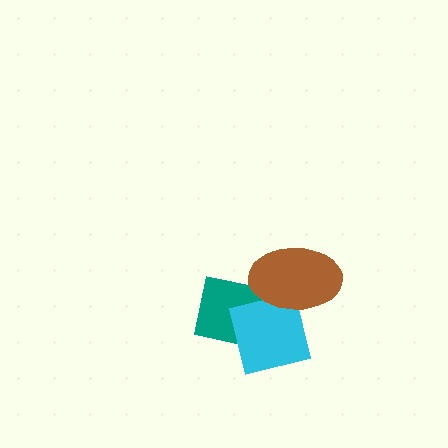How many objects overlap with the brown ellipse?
2 objects overlap with the brown ellipse.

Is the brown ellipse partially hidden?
No, no other shape covers it.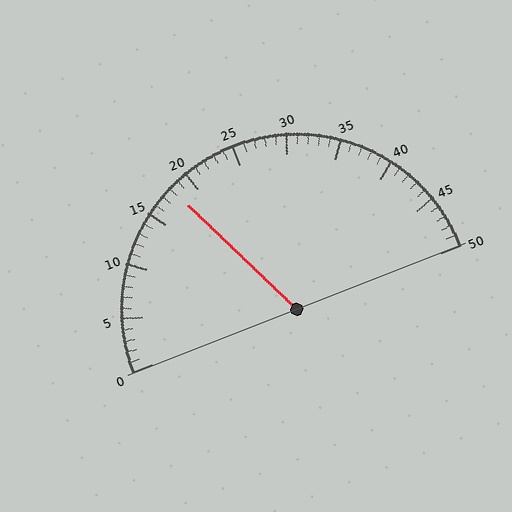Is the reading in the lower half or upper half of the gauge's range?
The reading is in the lower half of the range (0 to 50).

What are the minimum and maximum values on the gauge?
The gauge ranges from 0 to 50.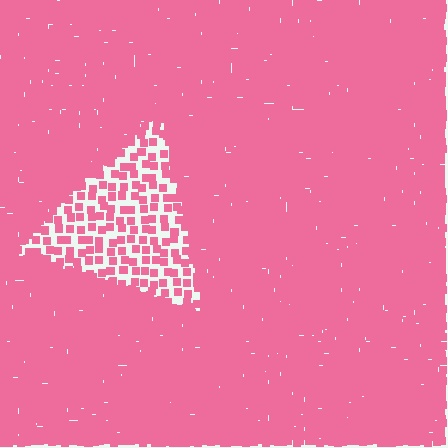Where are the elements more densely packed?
The elements are more densely packed outside the triangle boundary.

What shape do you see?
I see a triangle.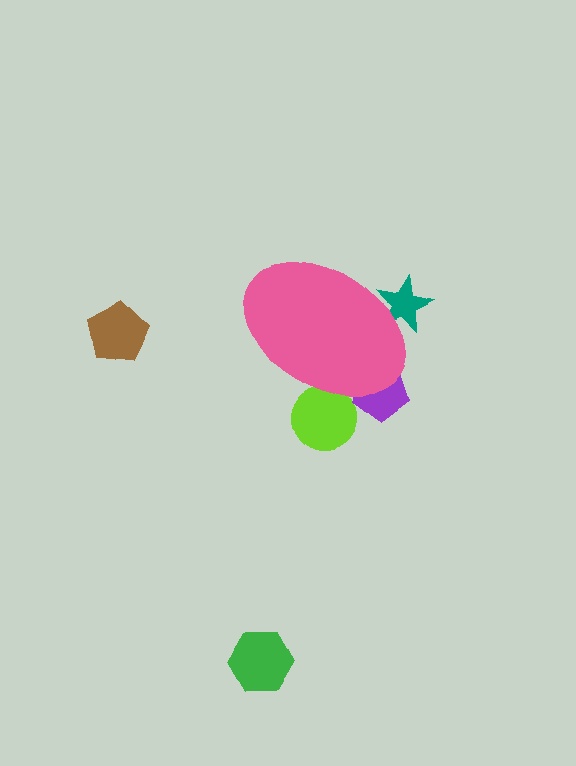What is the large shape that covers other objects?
A pink ellipse.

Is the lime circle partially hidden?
Yes, the lime circle is partially hidden behind the pink ellipse.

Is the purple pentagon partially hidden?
Yes, the purple pentagon is partially hidden behind the pink ellipse.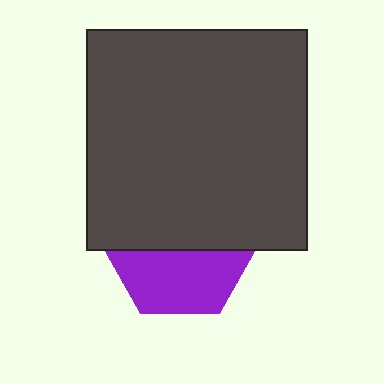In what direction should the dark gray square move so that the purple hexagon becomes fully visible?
The dark gray square should move up. That is the shortest direction to clear the overlap and leave the purple hexagon fully visible.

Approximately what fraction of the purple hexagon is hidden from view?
Roughly 56% of the purple hexagon is hidden behind the dark gray square.